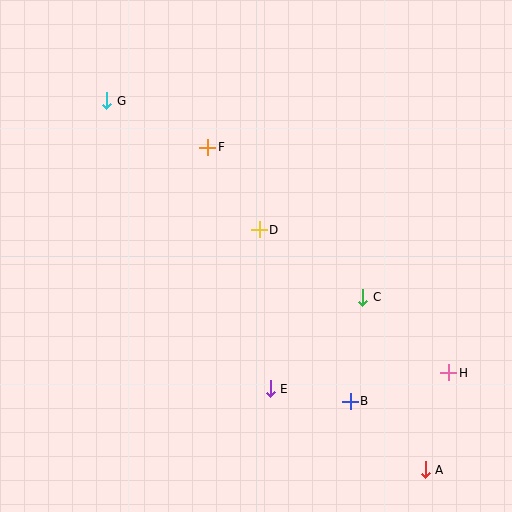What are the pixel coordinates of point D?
Point D is at (259, 230).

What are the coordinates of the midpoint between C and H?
The midpoint between C and H is at (406, 335).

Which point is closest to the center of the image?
Point D at (259, 230) is closest to the center.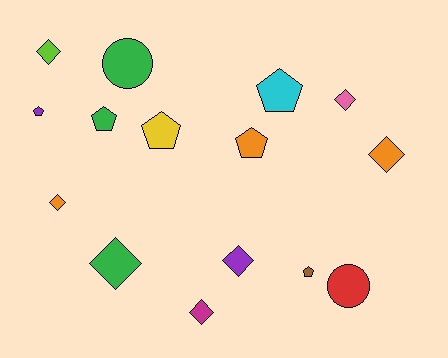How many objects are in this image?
There are 15 objects.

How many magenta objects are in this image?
There is 1 magenta object.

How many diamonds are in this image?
There are 7 diamonds.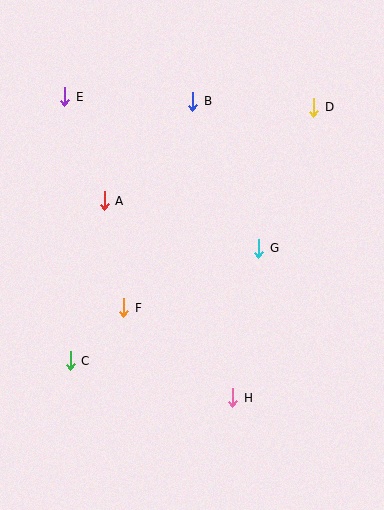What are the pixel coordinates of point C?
Point C is at (70, 361).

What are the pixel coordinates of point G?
Point G is at (259, 248).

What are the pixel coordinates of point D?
Point D is at (314, 107).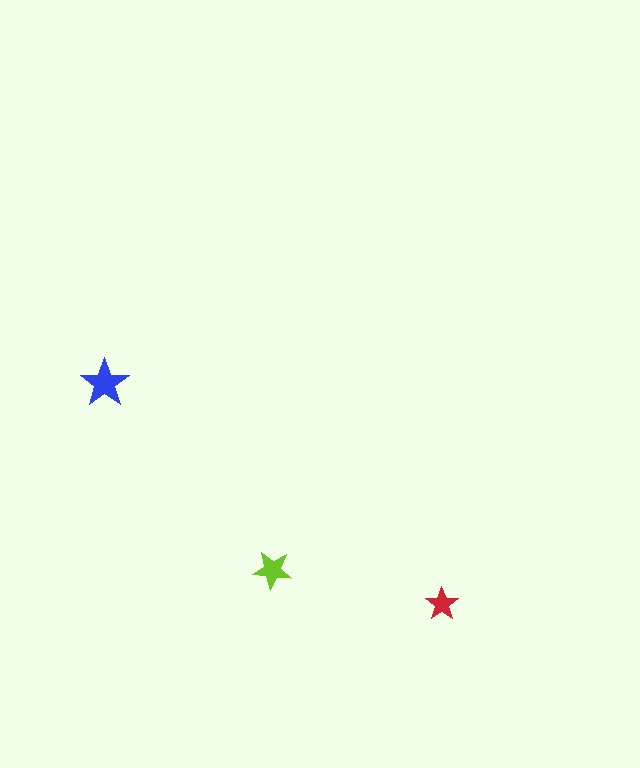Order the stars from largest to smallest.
the blue one, the lime one, the red one.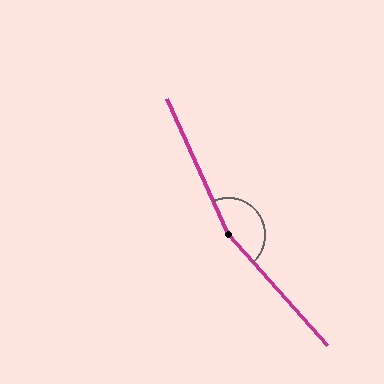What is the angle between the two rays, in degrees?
Approximately 162 degrees.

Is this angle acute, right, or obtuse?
It is obtuse.